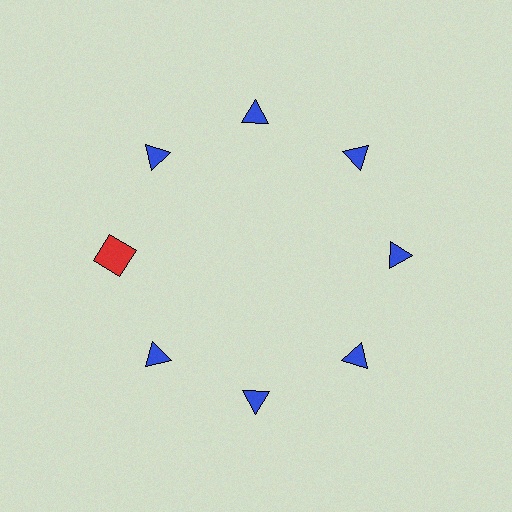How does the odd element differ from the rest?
It differs in both color (red instead of blue) and shape (square instead of triangle).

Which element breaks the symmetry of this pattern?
The red square at roughly the 9 o'clock position breaks the symmetry. All other shapes are blue triangles.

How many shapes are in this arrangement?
There are 8 shapes arranged in a ring pattern.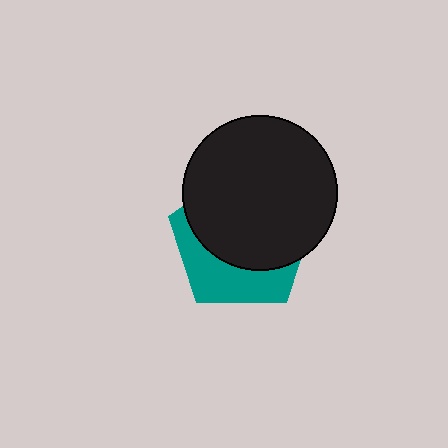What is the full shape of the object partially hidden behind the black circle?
The partially hidden object is a teal pentagon.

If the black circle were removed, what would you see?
You would see the complete teal pentagon.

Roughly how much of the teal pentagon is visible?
A small part of it is visible (roughly 36%).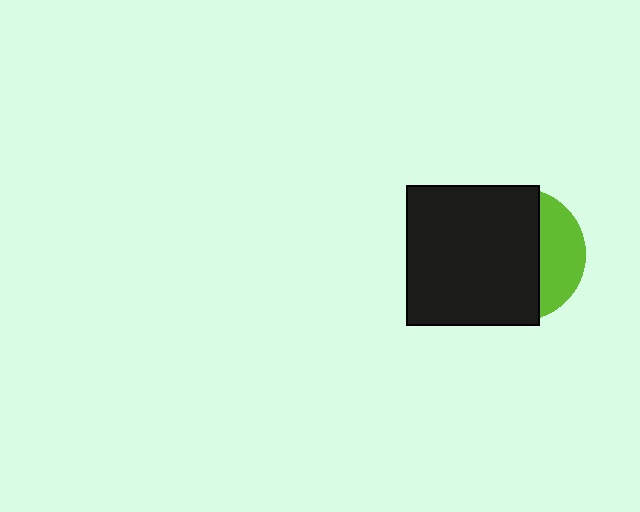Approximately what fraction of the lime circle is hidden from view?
Roughly 69% of the lime circle is hidden behind the black rectangle.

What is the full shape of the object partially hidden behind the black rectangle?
The partially hidden object is a lime circle.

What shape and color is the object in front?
The object in front is a black rectangle.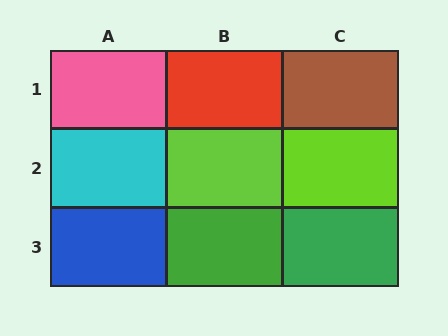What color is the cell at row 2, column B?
Lime.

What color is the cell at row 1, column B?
Red.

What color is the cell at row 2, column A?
Cyan.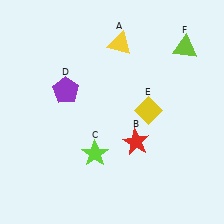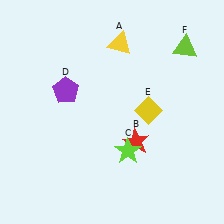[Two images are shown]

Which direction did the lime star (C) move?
The lime star (C) moved right.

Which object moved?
The lime star (C) moved right.